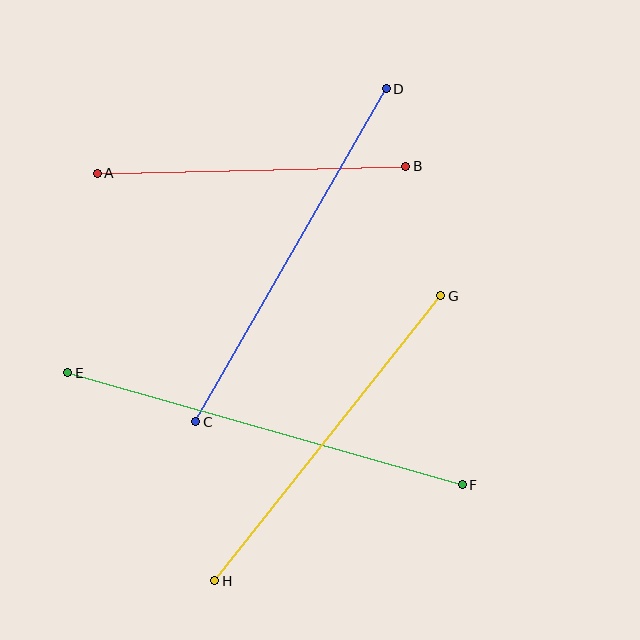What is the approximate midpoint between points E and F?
The midpoint is at approximately (265, 429) pixels.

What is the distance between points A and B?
The distance is approximately 309 pixels.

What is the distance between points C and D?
The distance is approximately 384 pixels.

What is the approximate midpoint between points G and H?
The midpoint is at approximately (328, 438) pixels.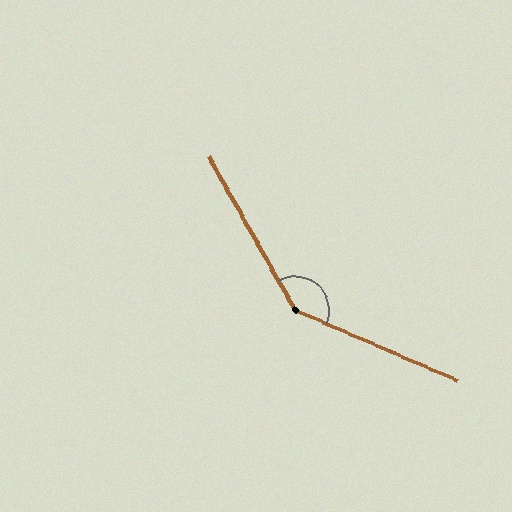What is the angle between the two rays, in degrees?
Approximately 143 degrees.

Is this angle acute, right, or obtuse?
It is obtuse.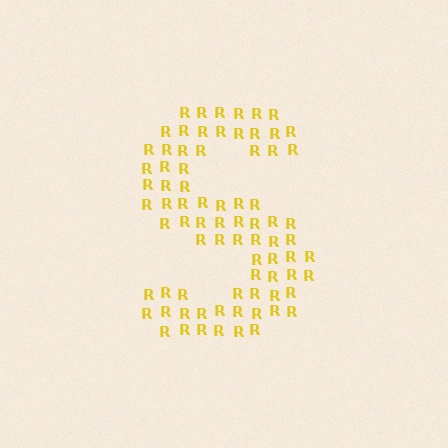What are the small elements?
The small elements are letter R's.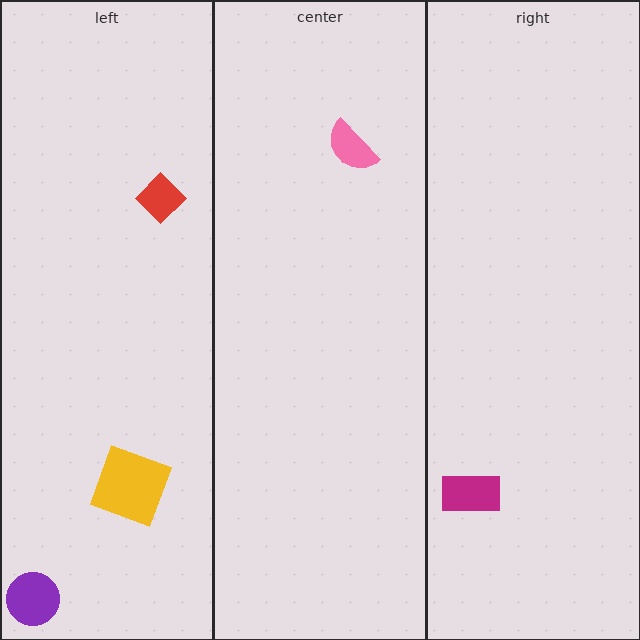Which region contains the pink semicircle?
The center region.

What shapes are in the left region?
The red diamond, the yellow square, the purple circle.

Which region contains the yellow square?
The left region.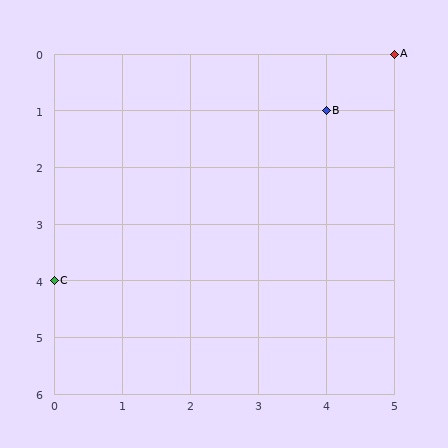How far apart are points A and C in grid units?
Points A and C are 5 columns and 4 rows apart (about 6.4 grid units diagonally).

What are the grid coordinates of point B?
Point B is at grid coordinates (4, 1).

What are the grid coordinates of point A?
Point A is at grid coordinates (5, 0).